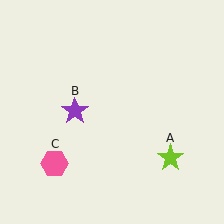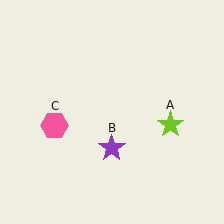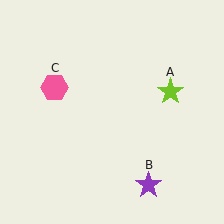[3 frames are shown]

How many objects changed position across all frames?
3 objects changed position: lime star (object A), purple star (object B), pink hexagon (object C).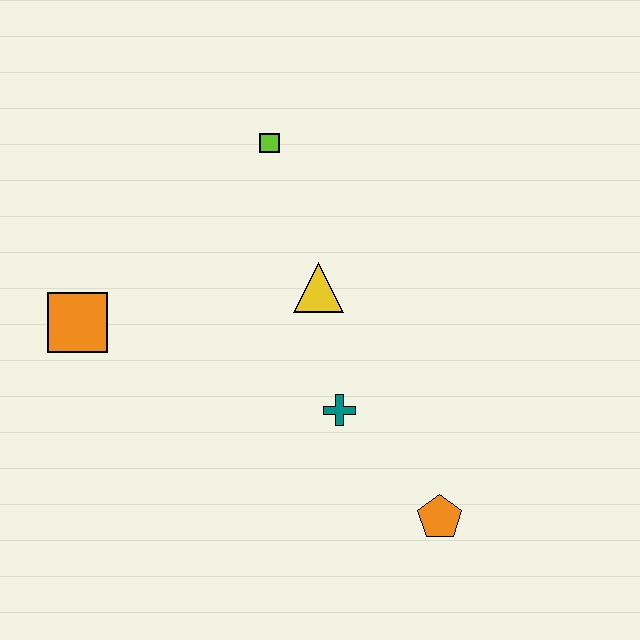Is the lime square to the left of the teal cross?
Yes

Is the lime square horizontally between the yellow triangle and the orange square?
Yes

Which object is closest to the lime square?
The yellow triangle is closest to the lime square.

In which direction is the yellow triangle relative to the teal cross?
The yellow triangle is above the teal cross.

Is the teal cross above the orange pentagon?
Yes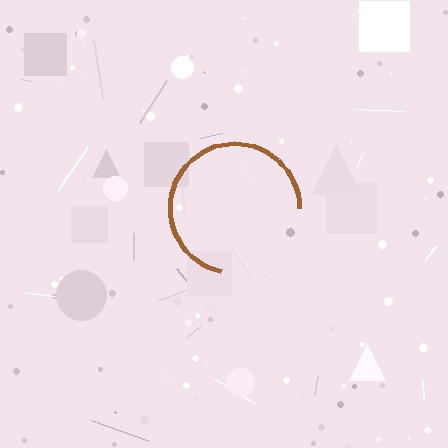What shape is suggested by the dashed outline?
The dashed outline suggests a circle.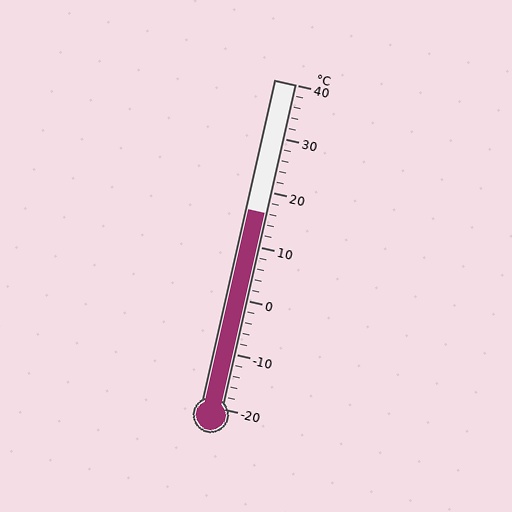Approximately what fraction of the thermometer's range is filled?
The thermometer is filled to approximately 60% of its range.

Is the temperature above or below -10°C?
The temperature is above -10°C.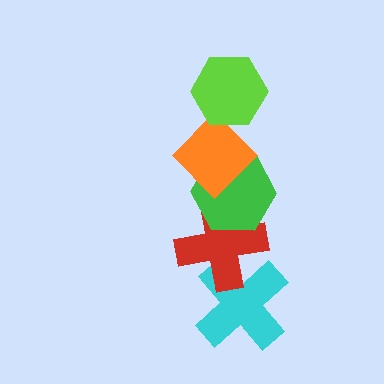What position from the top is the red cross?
The red cross is 4th from the top.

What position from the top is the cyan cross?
The cyan cross is 5th from the top.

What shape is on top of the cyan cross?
The red cross is on top of the cyan cross.